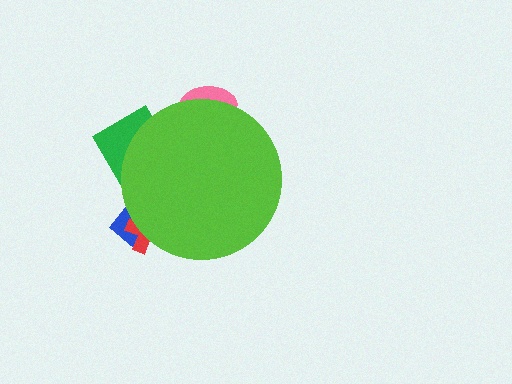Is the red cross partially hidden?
Yes, the red cross is partially hidden behind the lime circle.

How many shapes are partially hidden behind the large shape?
4 shapes are partially hidden.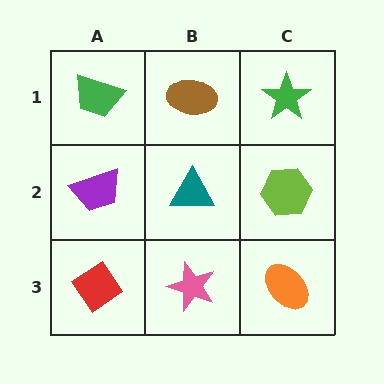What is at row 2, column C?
A lime hexagon.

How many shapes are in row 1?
3 shapes.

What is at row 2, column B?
A teal triangle.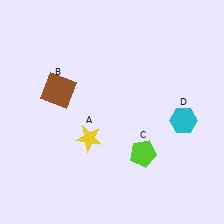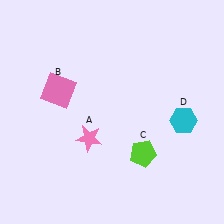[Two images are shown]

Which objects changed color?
A changed from yellow to pink. B changed from brown to pink.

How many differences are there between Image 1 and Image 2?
There are 2 differences between the two images.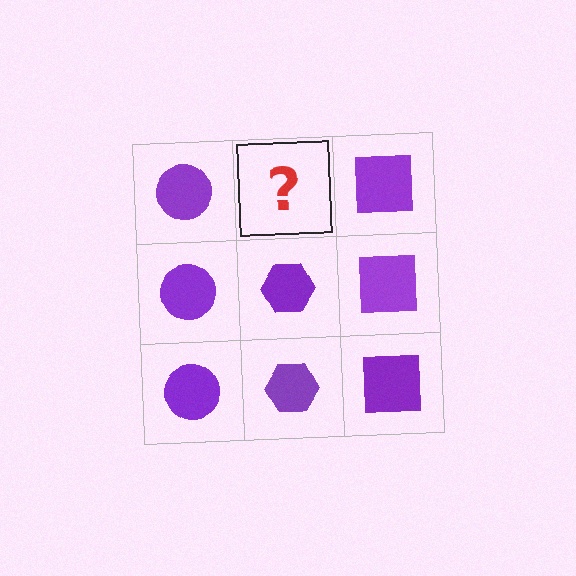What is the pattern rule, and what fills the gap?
The rule is that each column has a consistent shape. The gap should be filled with a purple hexagon.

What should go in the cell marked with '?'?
The missing cell should contain a purple hexagon.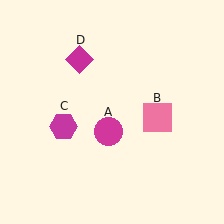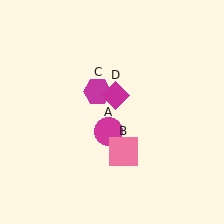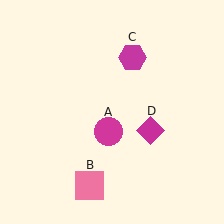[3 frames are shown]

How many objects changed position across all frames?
3 objects changed position: pink square (object B), magenta hexagon (object C), magenta diamond (object D).